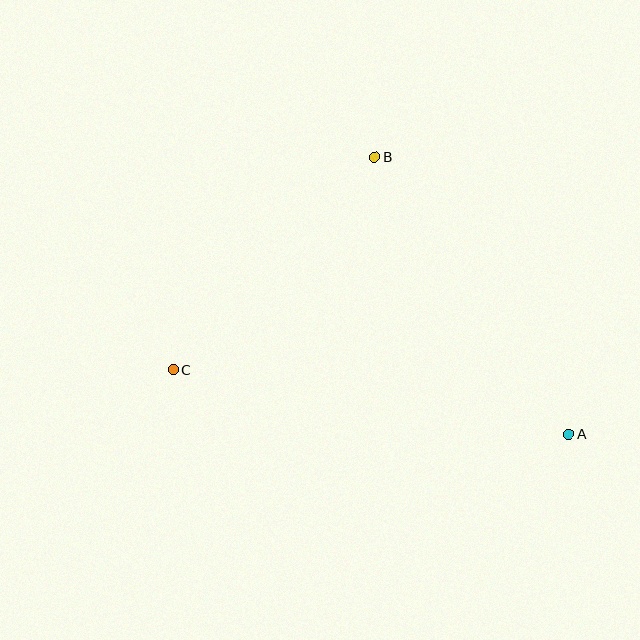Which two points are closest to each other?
Points B and C are closest to each other.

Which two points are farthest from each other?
Points A and C are farthest from each other.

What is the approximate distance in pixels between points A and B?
The distance between A and B is approximately 338 pixels.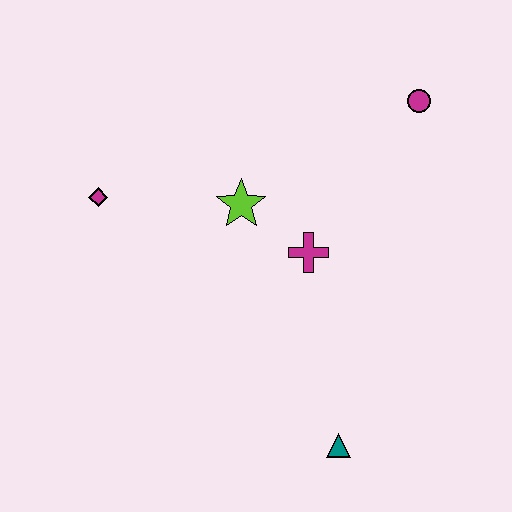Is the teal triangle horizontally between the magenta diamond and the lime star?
No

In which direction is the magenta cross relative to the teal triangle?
The magenta cross is above the teal triangle.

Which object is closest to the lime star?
The magenta cross is closest to the lime star.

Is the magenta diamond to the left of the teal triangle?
Yes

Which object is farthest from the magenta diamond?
The teal triangle is farthest from the magenta diamond.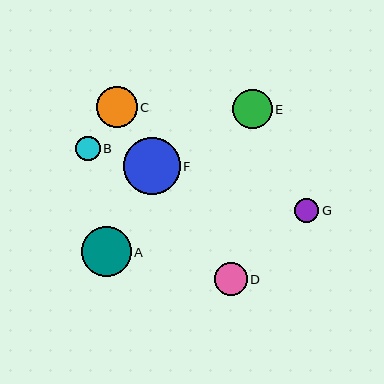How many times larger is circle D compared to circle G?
Circle D is approximately 1.3 times the size of circle G.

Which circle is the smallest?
Circle B is the smallest with a size of approximately 24 pixels.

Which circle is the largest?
Circle F is the largest with a size of approximately 57 pixels.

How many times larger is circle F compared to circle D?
Circle F is approximately 1.8 times the size of circle D.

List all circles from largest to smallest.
From largest to smallest: F, A, C, E, D, G, B.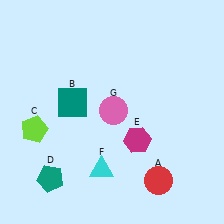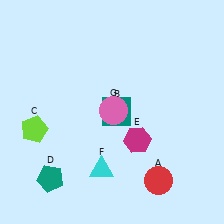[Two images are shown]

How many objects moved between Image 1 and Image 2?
1 object moved between the two images.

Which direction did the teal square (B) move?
The teal square (B) moved right.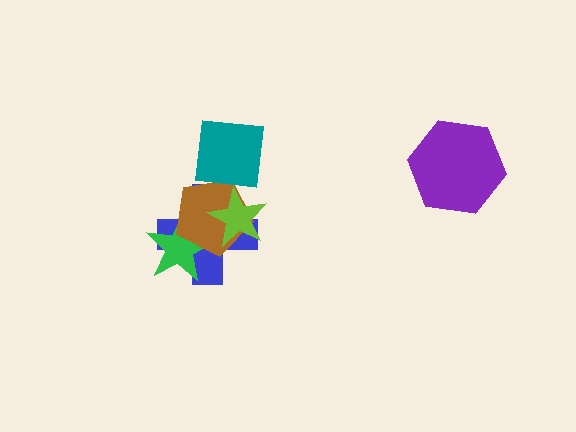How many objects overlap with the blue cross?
3 objects overlap with the blue cross.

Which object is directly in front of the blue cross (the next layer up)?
The green star is directly in front of the blue cross.